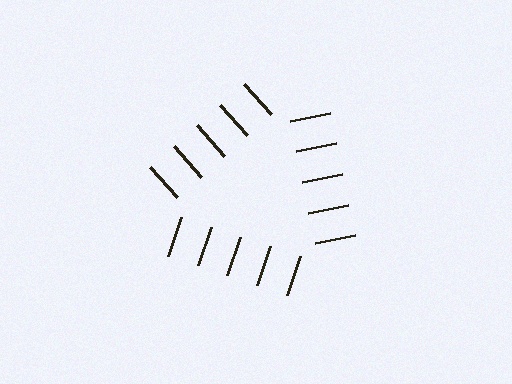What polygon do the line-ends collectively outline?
An illusory triangle — the line segments terminate on its edges but no continuous stroke is drawn.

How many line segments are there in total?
15 — 5 along each of the 3 edges.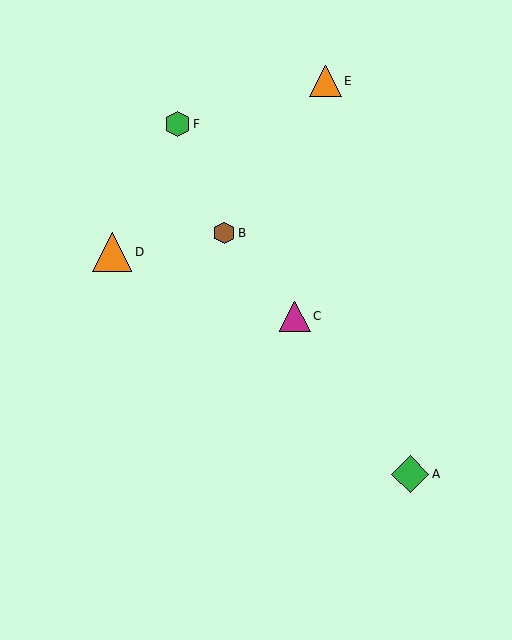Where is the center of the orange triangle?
The center of the orange triangle is at (325, 81).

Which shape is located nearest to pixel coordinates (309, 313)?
The magenta triangle (labeled C) at (295, 316) is nearest to that location.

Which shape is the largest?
The orange triangle (labeled D) is the largest.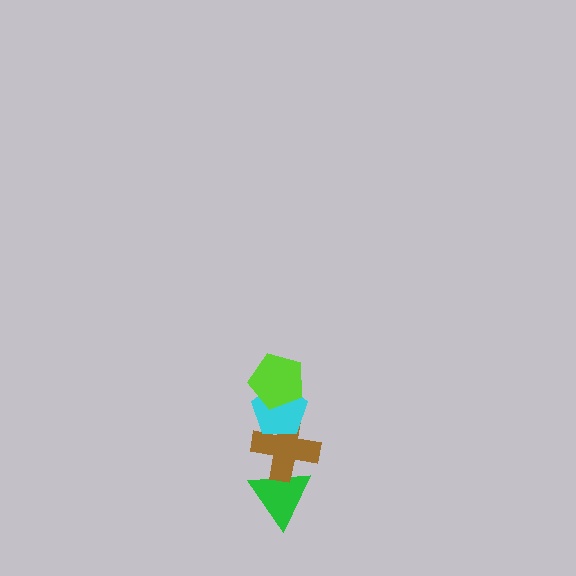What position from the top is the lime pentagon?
The lime pentagon is 1st from the top.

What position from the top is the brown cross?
The brown cross is 3rd from the top.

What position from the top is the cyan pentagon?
The cyan pentagon is 2nd from the top.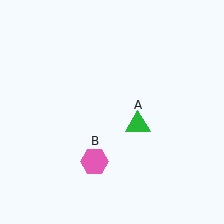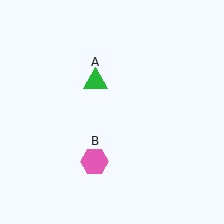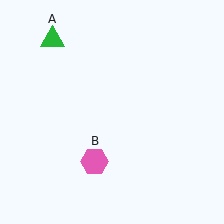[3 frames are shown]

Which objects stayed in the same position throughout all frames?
Pink hexagon (object B) remained stationary.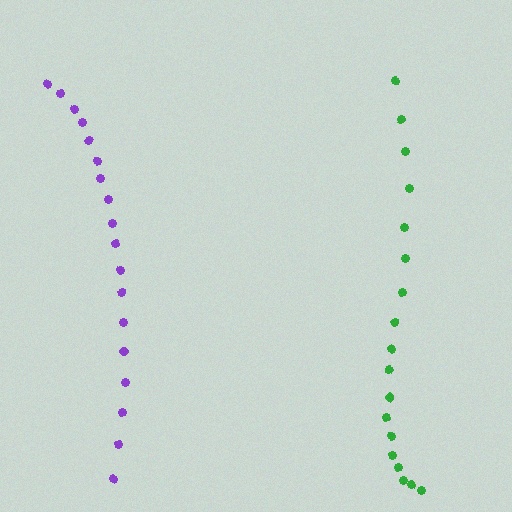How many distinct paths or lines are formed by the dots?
There are 2 distinct paths.